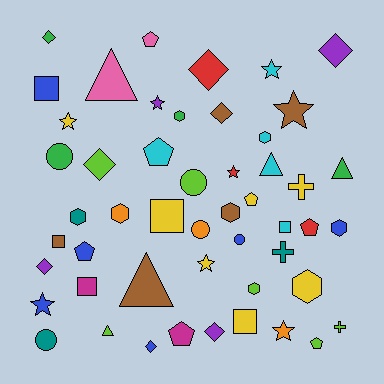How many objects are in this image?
There are 50 objects.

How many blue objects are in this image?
There are 6 blue objects.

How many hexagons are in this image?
There are 8 hexagons.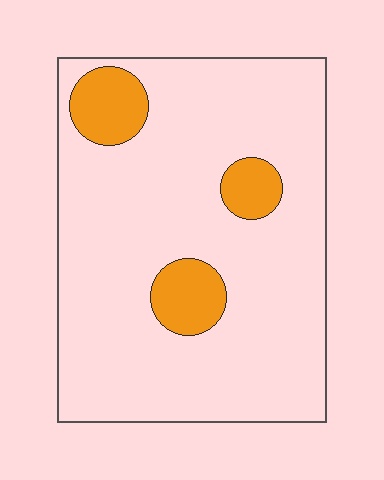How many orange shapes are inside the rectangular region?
3.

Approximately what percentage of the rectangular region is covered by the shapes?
Approximately 15%.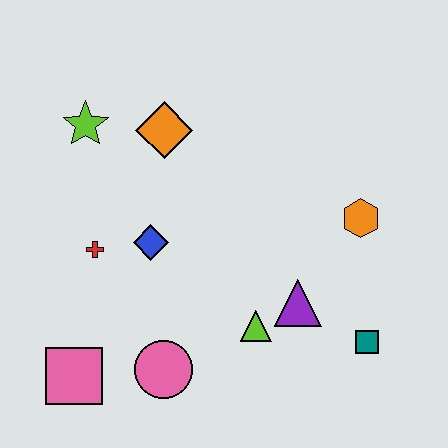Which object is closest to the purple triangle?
The lime triangle is closest to the purple triangle.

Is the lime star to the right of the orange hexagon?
No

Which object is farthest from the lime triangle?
The lime star is farthest from the lime triangle.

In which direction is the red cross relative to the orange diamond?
The red cross is below the orange diamond.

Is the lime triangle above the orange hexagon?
No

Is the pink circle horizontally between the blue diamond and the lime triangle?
Yes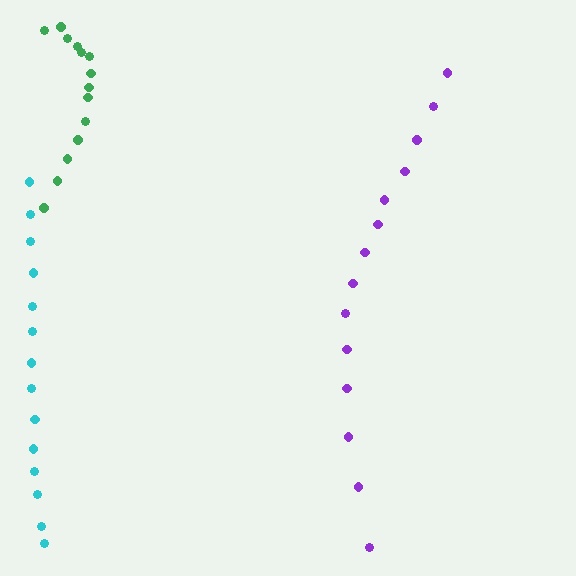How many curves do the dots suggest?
There are 3 distinct paths.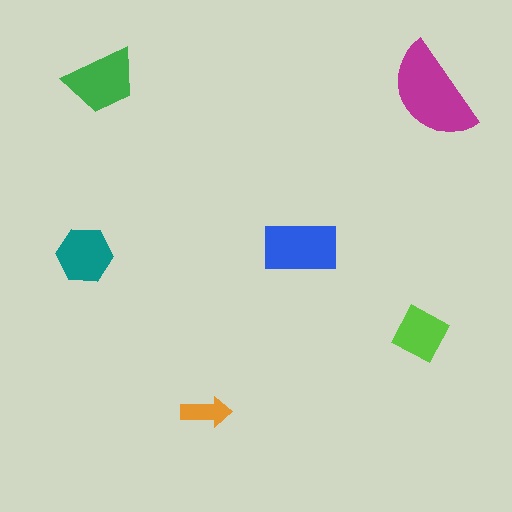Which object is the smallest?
The orange arrow.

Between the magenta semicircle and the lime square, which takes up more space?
The magenta semicircle.